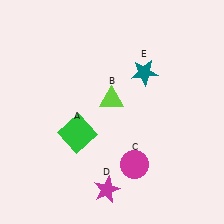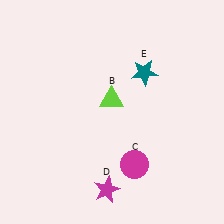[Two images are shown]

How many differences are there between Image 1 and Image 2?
There is 1 difference between the two images.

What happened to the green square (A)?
The green square (A) was removed in Image 2. It was in the bottom-left area of Image 1.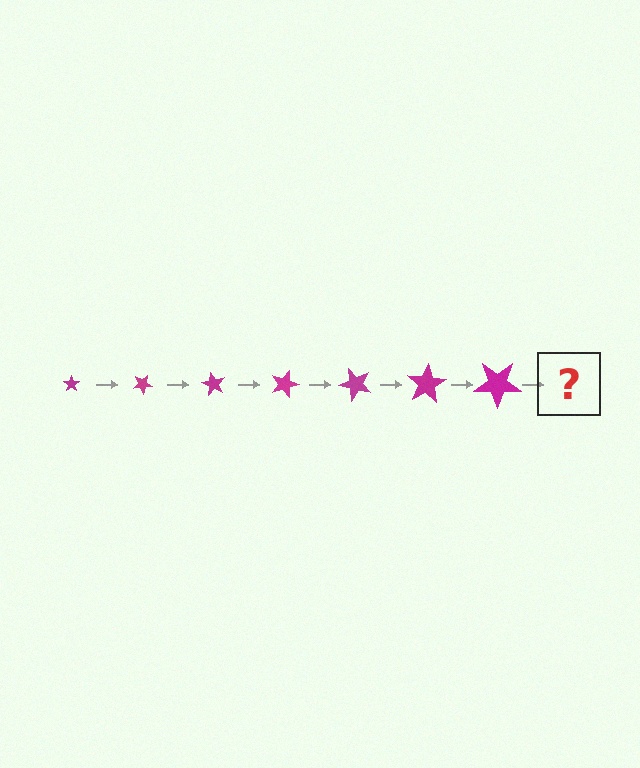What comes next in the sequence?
The next element should be a star, larger than the previous one and rotated 210 degrees from the start.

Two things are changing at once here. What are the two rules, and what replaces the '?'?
The two rules are that the star grows larger each step and it rotates 30 degrees each step. The '?' should be a star, larger than the previous one and rotated 210 degrees from the start.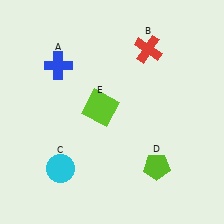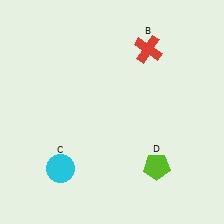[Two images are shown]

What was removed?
The lime square (E), the blue cross (A) were removed in Image 2.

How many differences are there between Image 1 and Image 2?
There are 2 differences between the two images.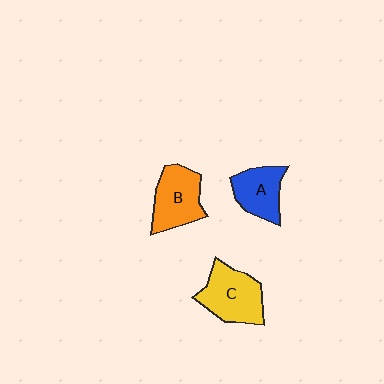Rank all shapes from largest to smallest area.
From largest to smallest: C (yellow), B (orange), A (blue).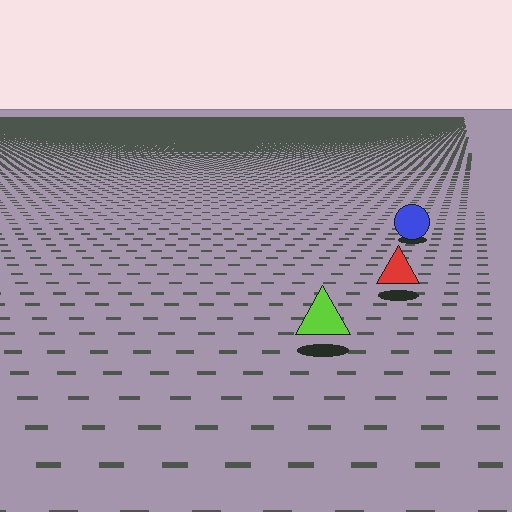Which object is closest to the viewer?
The lime triangle is closest. The texture marks near it are larger and more spread out.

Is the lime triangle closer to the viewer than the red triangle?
Yes. The lime triangle is closer — you can tell from the texture gradient: the ground texture is coarser near it.